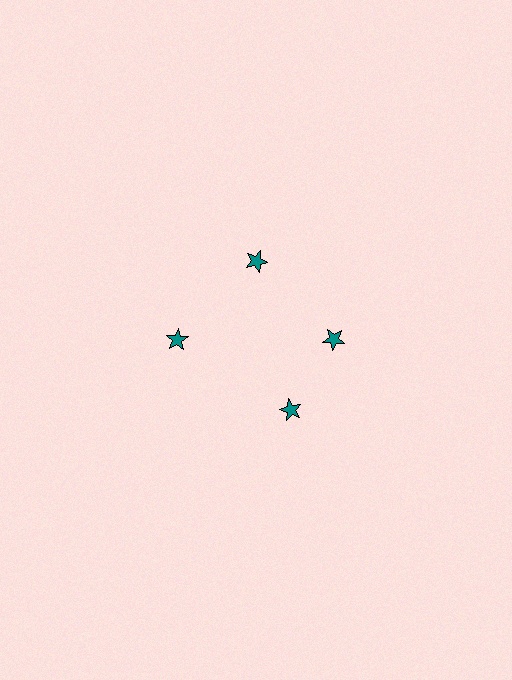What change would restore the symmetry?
The symmetry would be restored by rotating it back into even spacing with its neighbors so that all 4 stars sit at equal angles and equal distance from the center.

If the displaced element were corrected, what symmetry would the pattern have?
It would have 4-fold rotational symmetry — the pattern would map onto itself every 90 degrees.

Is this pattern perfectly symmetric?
No. The 4 teal stars are arranged in a ring, but one element near the 6 o'clock position is rotated out of alignment along the ring, breaking the 4-fold rotational symmetry.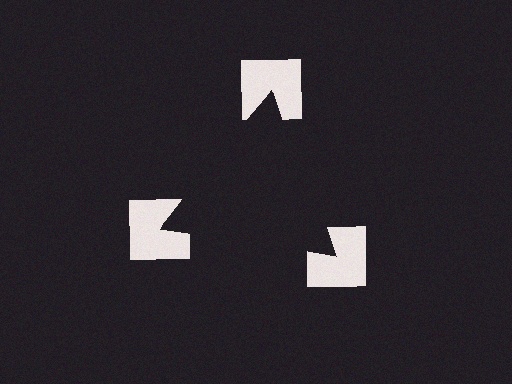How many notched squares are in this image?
There are 3 — one at each vertex of the illusory triangle.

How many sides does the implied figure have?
3 sides.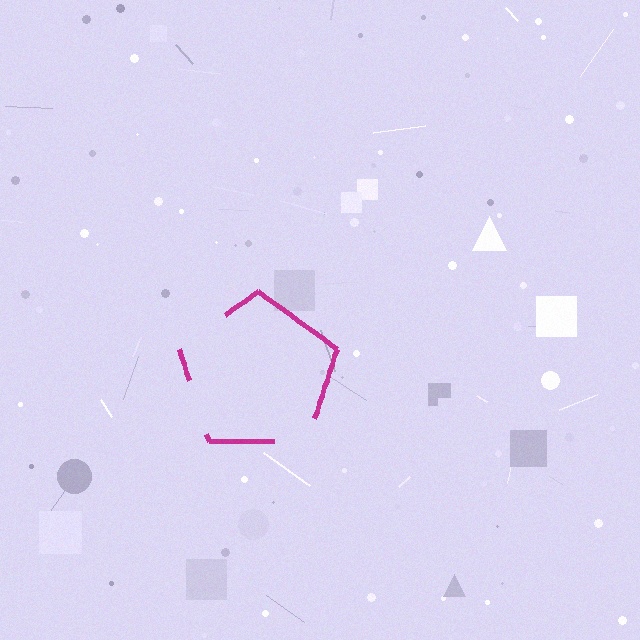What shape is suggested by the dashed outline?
The dashed outline suggests a pentagon.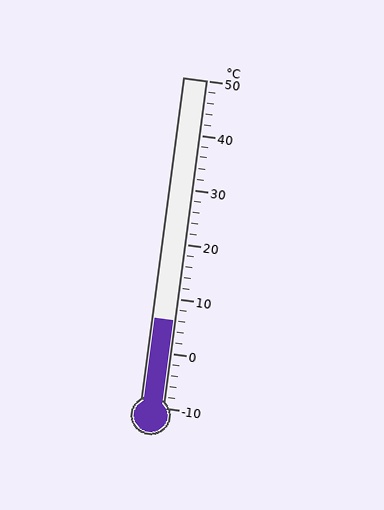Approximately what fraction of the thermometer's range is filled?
The thermometer is filled to approximately 25% of its range.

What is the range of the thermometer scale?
The thermometer scale ranges from -10°C to 50°C.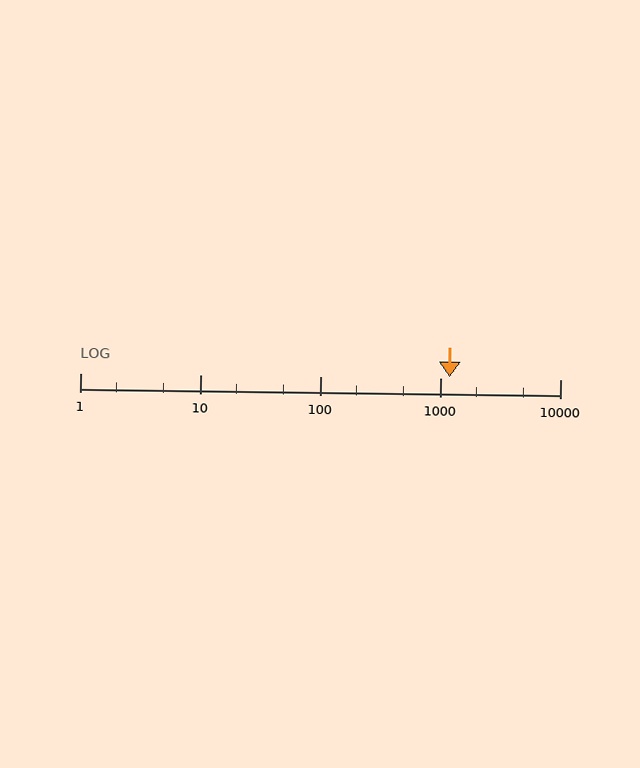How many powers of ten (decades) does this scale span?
The scale spans 4 decades, from 1 to 10000.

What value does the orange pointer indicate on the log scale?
The pointer indicates approximately 1200.